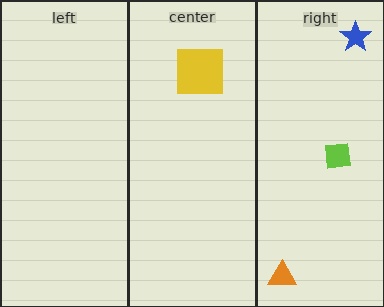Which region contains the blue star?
The right region.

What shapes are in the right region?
The blue star, the orange triangle, the lime square.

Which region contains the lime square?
The right region.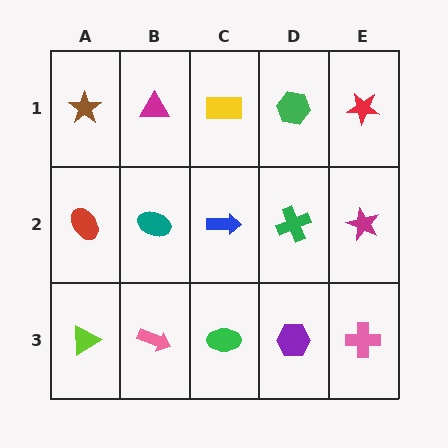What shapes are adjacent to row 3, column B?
A teal ellipse (row 2, column B), a lime triangle (row 3, column A), a green ellipse (row 3, column C).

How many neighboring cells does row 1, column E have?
2.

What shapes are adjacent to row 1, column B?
A teal ellipse (row 2, column B), a brown star (row 1, column A), a yellow rectangle (row 1, column C).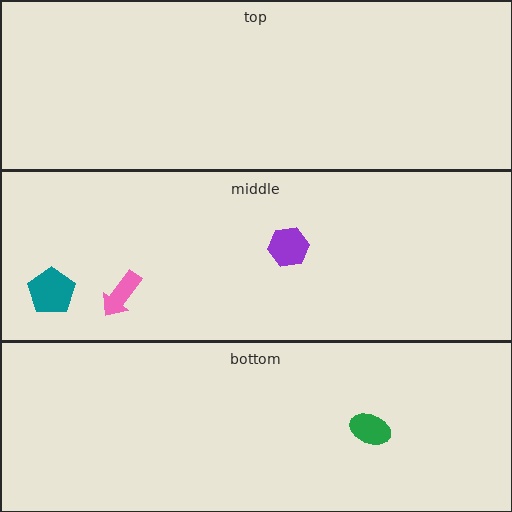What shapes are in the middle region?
The teal pentagon, the pink arrow, the purple hexagon.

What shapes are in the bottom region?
The green ellipse.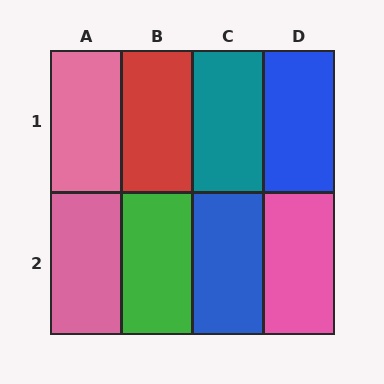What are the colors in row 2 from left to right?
Pink, green, blue, pink.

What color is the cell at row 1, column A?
Pink.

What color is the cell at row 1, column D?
Blue.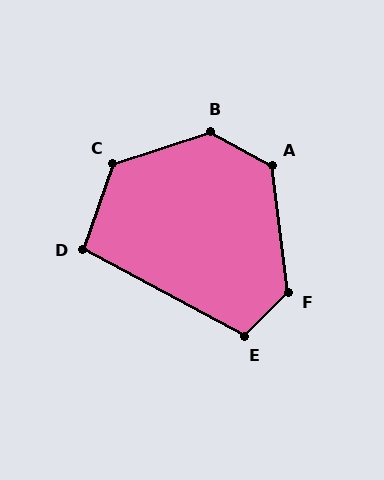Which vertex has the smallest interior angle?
D, at approximately 99 degrees.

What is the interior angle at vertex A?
Approximately 126 degrees (obtuse).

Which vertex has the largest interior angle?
B, at approximately 133 degrees.